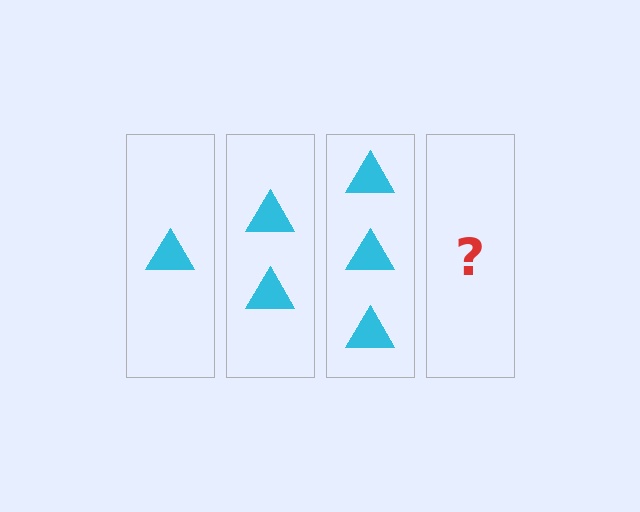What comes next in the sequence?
The next element should be 4 triangles.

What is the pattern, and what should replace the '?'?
The pattern is that each step adds one more triangle. The '?' should be 4 triangles.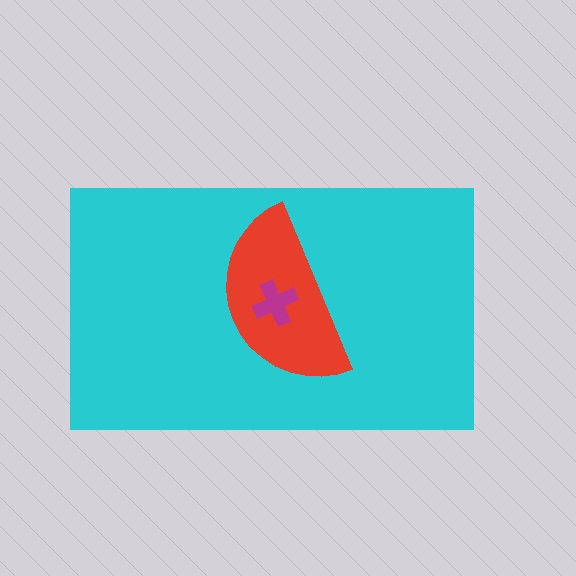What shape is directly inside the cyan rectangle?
The red semicircle.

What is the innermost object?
The magenta cross.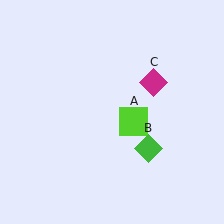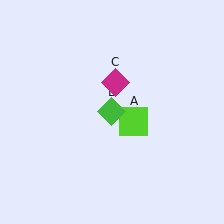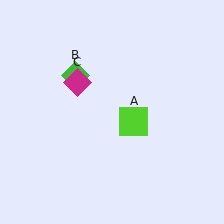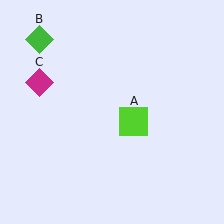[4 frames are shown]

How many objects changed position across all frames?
2 objects changed position: green diamond (object B), magenta diamond (object C).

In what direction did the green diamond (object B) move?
The green diamond (object B) moved up and to the left.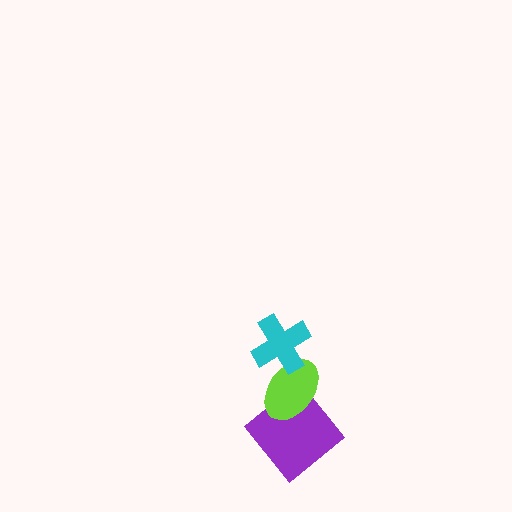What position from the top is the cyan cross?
The cyan cross is 1st from the top.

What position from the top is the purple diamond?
The purple diamond is 3rd from the top.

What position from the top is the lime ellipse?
The lime ellipse is 2nd from the top.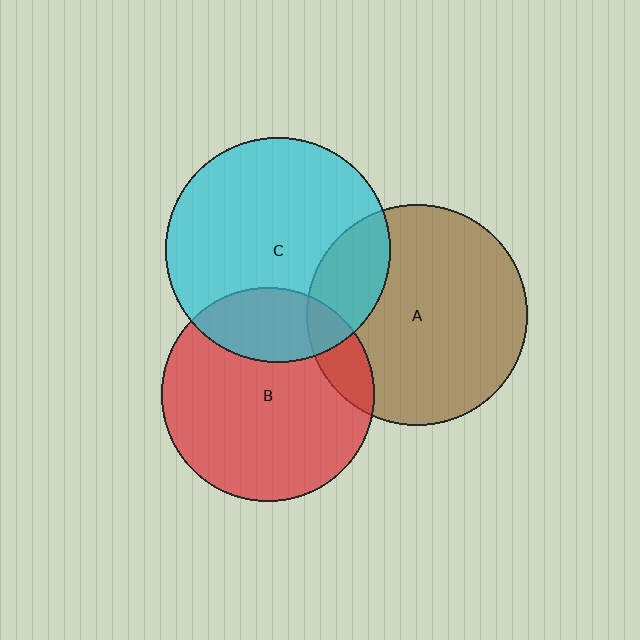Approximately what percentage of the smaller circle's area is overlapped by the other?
Approximately 25%.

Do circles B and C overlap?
Yes.